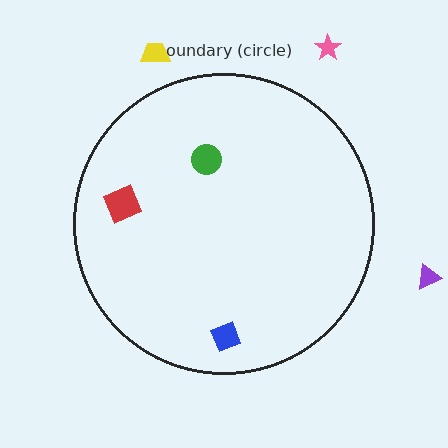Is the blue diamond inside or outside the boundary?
Inside.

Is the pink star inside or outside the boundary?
Outside.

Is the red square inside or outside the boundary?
Inside.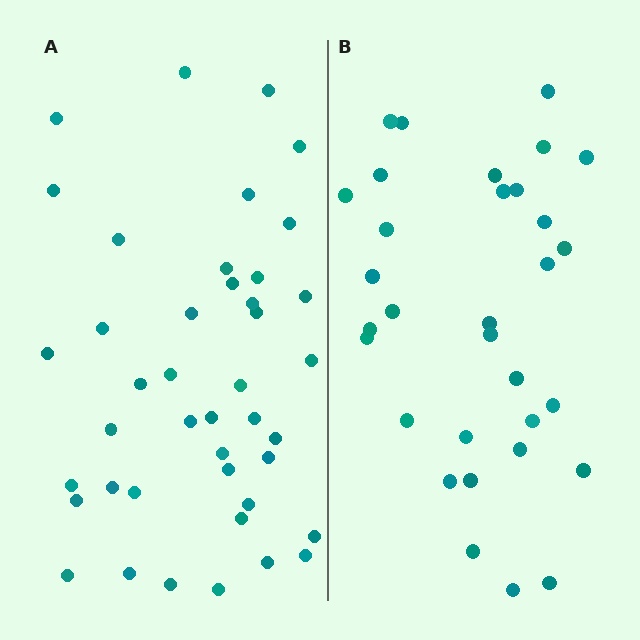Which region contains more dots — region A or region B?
Region A (the left region) has more dots.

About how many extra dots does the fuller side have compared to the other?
Region A has roughly 10 or so more dots than region B.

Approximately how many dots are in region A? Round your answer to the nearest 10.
About 40 dots. (The exact count is 42, which rounds to 40.)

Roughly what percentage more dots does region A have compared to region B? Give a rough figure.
About 30% more.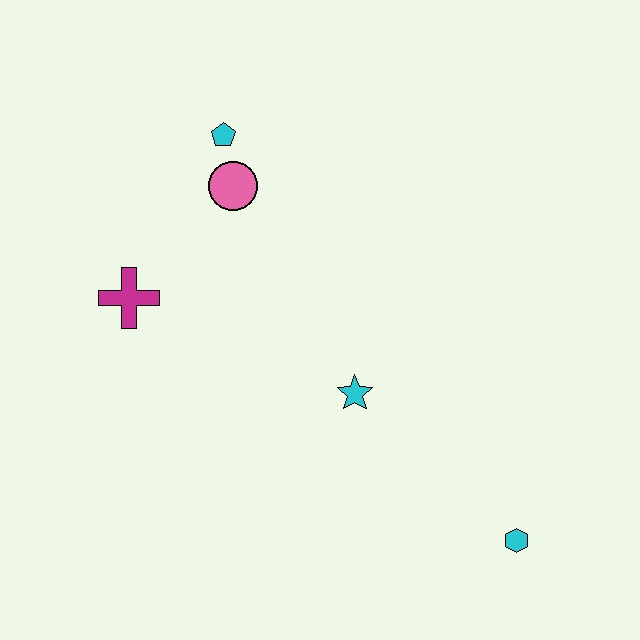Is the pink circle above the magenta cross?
Yes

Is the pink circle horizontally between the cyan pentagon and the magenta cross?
No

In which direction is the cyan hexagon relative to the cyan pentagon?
The cyan hexagon is below the cyan pentagon.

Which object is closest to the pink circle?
The cyan pentagon is closest to the pink circle.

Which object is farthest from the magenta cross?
The cyan hexagon is farthest from the magenta cross.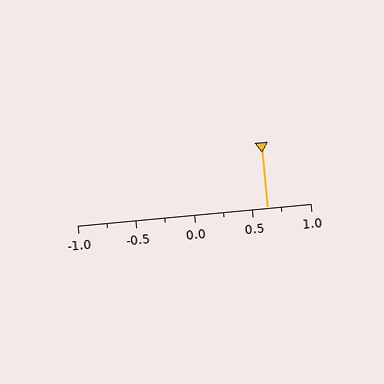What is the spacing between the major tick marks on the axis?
The major ticks are spaced 0.5 apart.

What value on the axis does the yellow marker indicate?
The marker indicates approximately 0.62.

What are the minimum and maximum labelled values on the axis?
The axis runs from -1.0 to 1.0.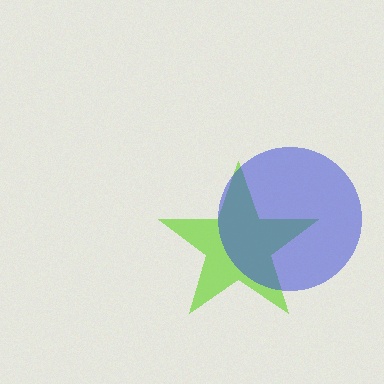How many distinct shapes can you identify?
There are 2 distinct shapes: a lime star, a blue circle.